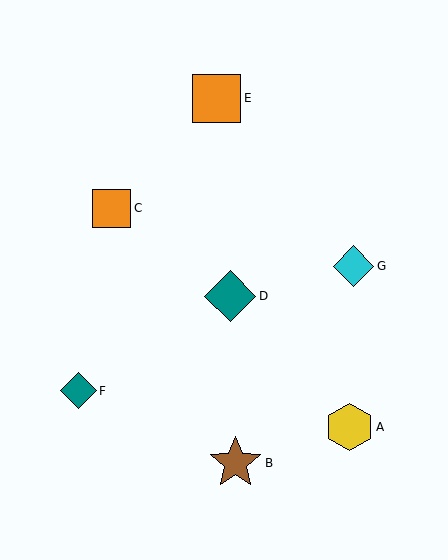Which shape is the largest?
The brown star (labeled B) is the largest.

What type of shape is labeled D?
Shape D is a teal diamond.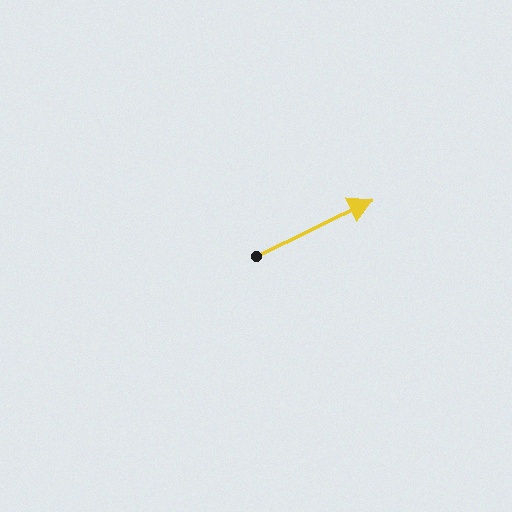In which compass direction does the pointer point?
Northeast.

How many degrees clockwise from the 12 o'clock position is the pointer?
Approximately 64 degrees.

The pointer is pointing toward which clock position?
Roughly 2 o'clock.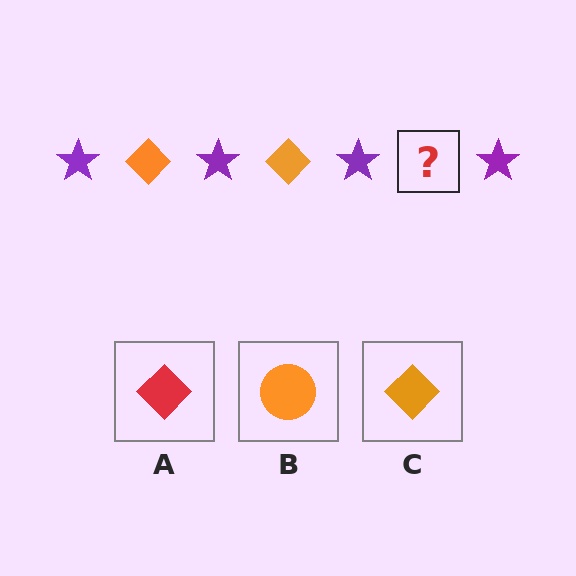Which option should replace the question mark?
Option C.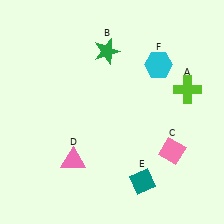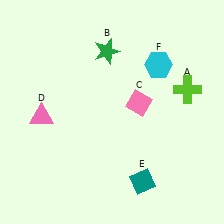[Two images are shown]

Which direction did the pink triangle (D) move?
The pink triangle (D) moved up.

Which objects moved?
The objects that moved are: the pink diamond (C), the pink triangle (D).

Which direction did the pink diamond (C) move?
The pink diamond (C) moved up.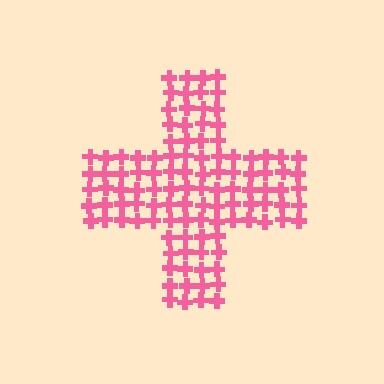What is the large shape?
The large shape is a cross.